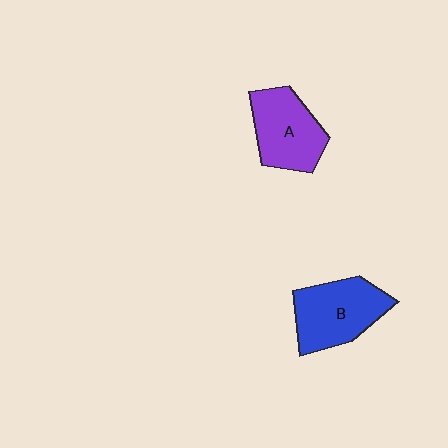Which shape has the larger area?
Shape B (blue).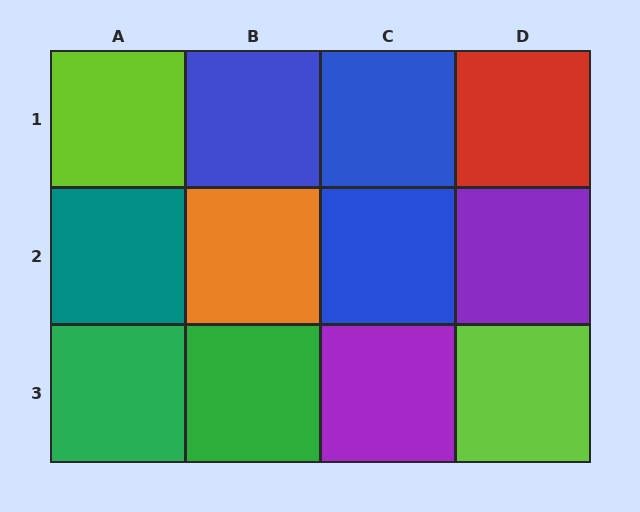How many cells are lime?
2 cells are lime.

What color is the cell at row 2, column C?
Blue.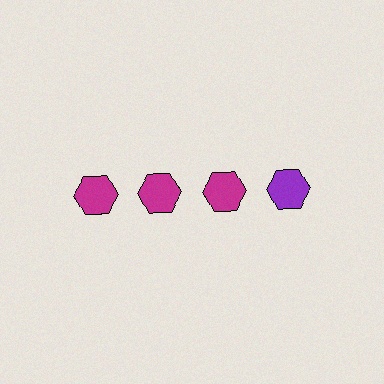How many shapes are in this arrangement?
There are 4 shapes arranged in a grid pattern.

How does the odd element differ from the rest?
It has a different color: purple instead of magenta.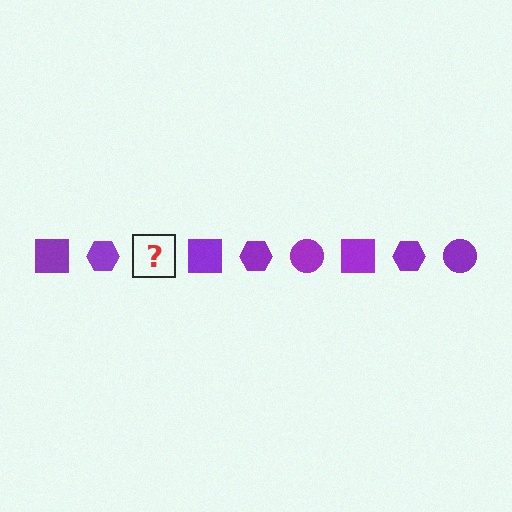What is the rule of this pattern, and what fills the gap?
The rule is that the pattern cycles through square, hexagon, circle shapes in purple. The gap should be filled with a purple circle.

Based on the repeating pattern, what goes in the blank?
The blank should be a purple circle.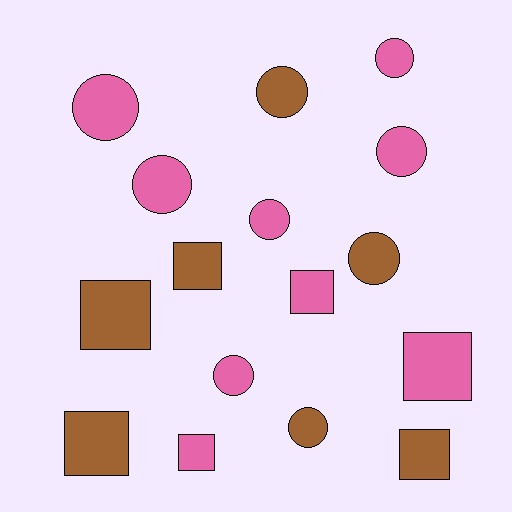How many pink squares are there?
There are 3 pink squares.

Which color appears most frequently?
Pink, with 9 objects.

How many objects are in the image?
There are 16 objects.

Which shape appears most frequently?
Circle, with 9 objects.